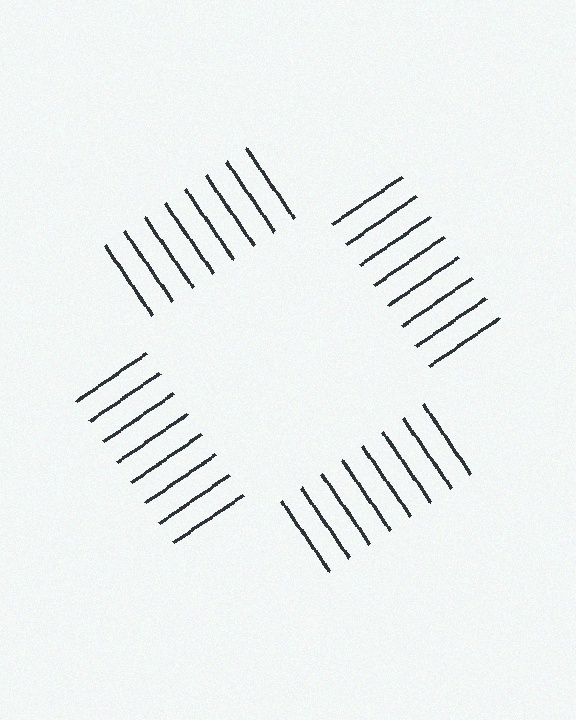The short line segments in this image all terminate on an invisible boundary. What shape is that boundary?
An illusory square — the line segments terminate on its edges but no continuous stroke is drawn.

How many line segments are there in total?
32 — 8 along each of the 4 edges.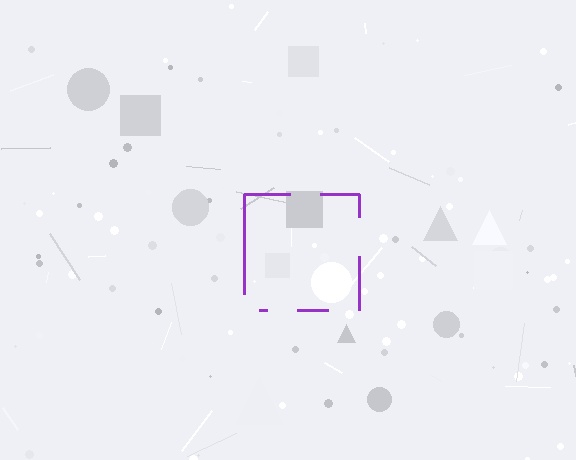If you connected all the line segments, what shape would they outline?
They would outline a square.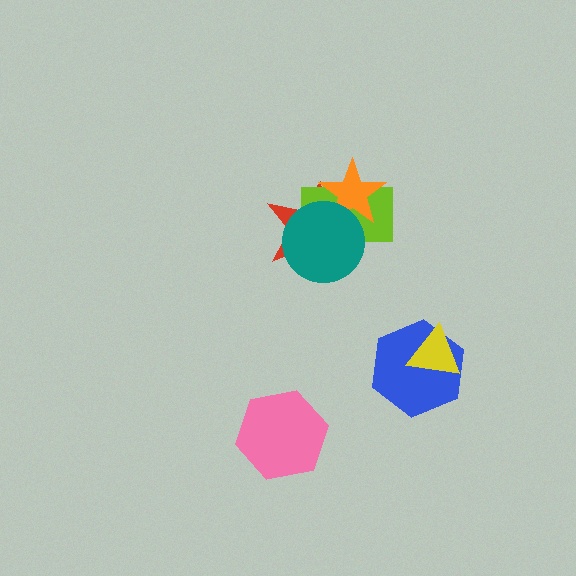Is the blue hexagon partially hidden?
Yes, it is partially covered by another shape.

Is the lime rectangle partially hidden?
Yes, it is partially covered by another shape.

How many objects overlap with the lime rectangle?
3 objects overlap with the lime rectangle.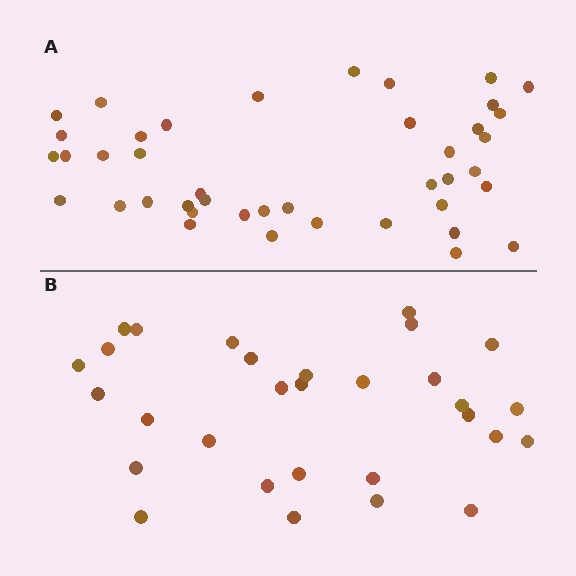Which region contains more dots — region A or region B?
Region A (the top region) has more dots.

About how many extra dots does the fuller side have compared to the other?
Region A has roughly 12 or so more dots than region B.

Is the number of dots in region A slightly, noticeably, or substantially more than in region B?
Region A has noticeably more, but not dramatically so. The ratio is roughly 1.4 to 1.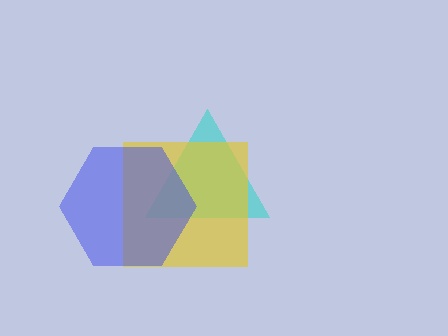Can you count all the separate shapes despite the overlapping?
Yes, there are 3 separate shapes.